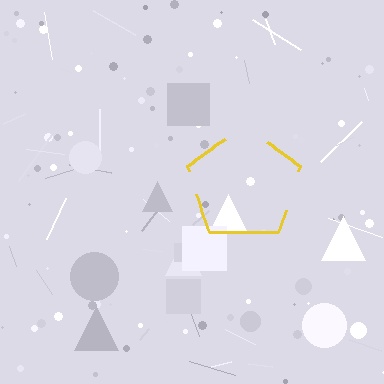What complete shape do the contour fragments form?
The contour fragments form a pentagon.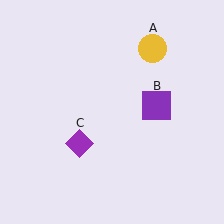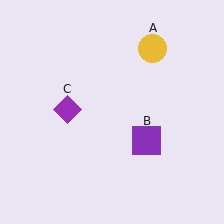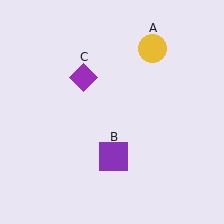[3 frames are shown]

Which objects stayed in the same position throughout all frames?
Yellow circle (object A) remained stationary.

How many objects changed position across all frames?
2 objects changed position: purple square (object B), purple diamond (object C).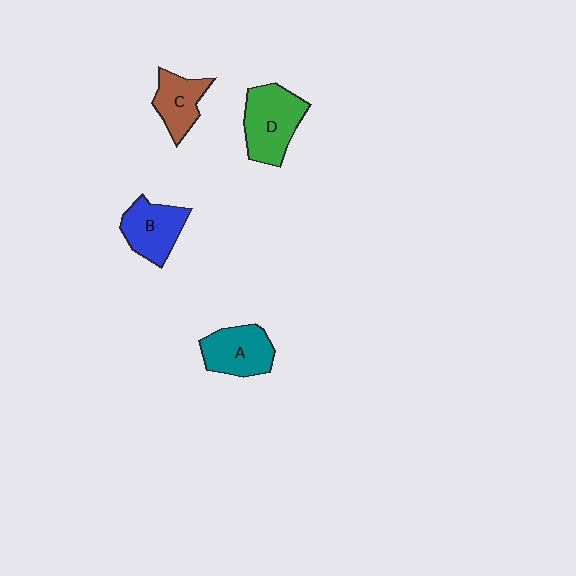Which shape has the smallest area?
Shape C (brown).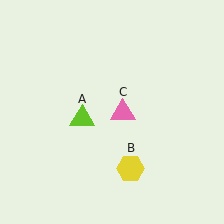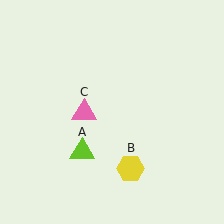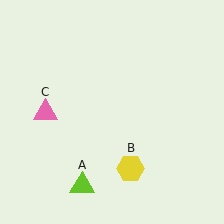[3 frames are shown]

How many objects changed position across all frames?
2 objects changed position: lime triangle (object A), pink triangle (object C).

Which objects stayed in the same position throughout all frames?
Yellow hexagon (object B) remained stationary.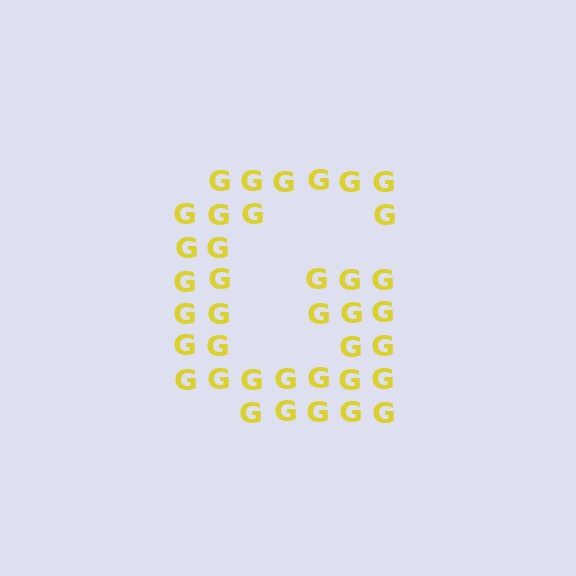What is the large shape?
The large shape is the letter G.